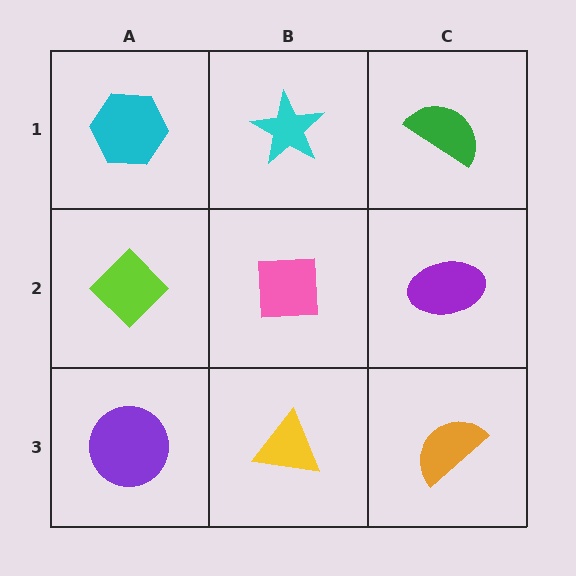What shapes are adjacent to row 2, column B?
A cyan star (row 1, column B), a yellow triangle (row 3, column B), a lime diamond (row 2, column A), a purple ellipse (row 2, column C).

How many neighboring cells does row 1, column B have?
3.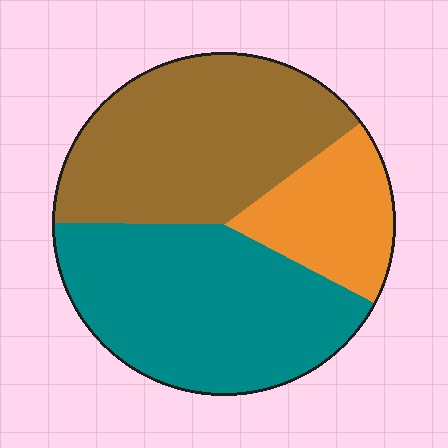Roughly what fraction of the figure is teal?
Teal covers around 40% of the figure.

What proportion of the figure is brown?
Brown covers about 40% of the figure.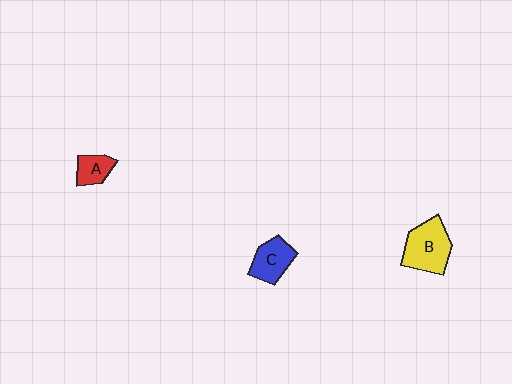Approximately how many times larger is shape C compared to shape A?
Approximately 1.5 times.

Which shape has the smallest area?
Shape A (red).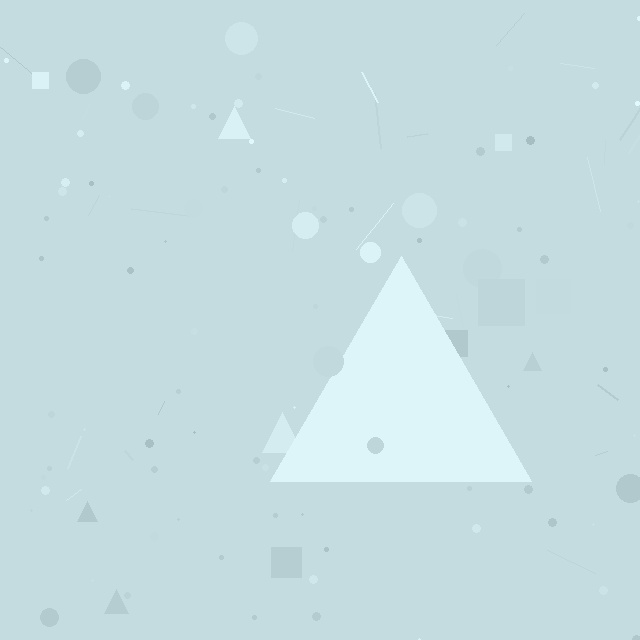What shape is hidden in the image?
A triangle is hidden in the image.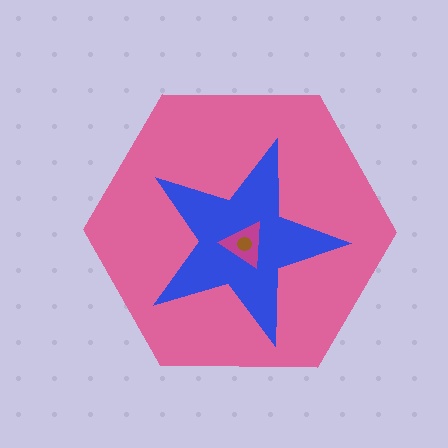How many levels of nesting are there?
4.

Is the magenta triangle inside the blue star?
Yes.